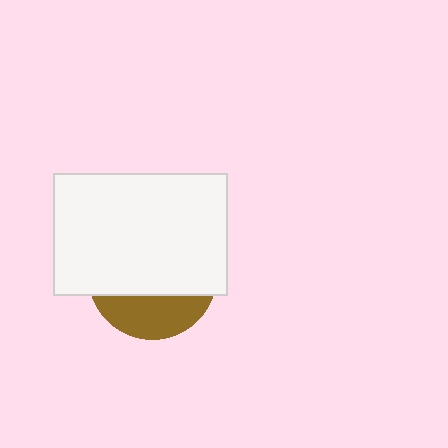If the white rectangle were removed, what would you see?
You would see the complete brown circle.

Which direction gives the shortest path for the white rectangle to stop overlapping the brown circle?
Moving up gives the shortest separation.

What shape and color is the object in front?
The object in front is a white rectangle.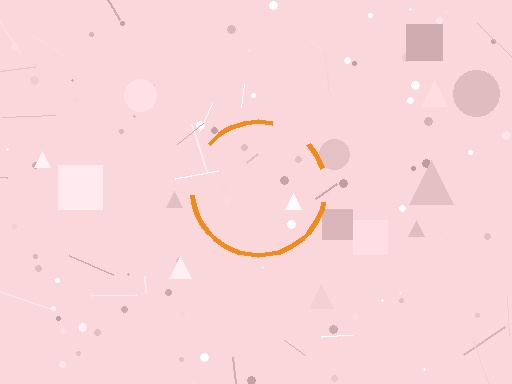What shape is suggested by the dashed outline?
The dashed outline suggests a circle.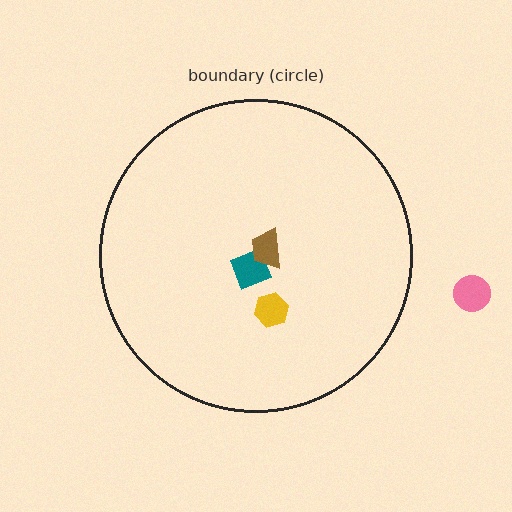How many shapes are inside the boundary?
3 inside, 1 outside.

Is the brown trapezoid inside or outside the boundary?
Inside.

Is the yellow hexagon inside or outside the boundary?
Inside.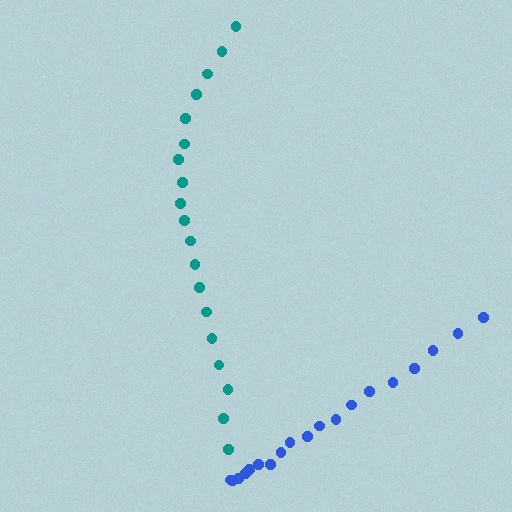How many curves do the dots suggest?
There are 2 distinct paths.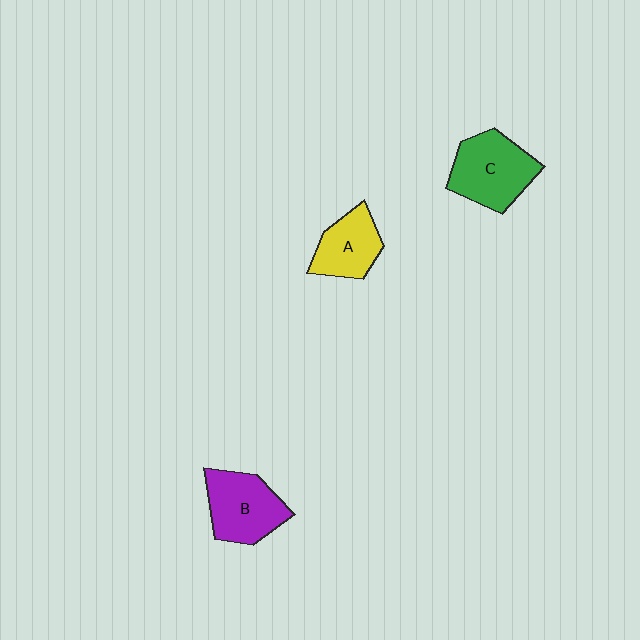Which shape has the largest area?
Shape C (green).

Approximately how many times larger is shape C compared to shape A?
Approximately 1.4 times.